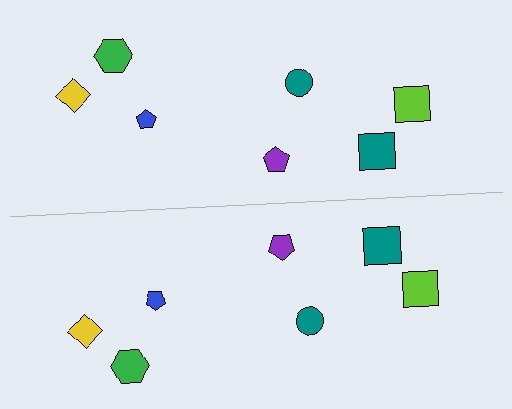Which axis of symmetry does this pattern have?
The pattern has a horizontal axis of symmetry running through the center of the image.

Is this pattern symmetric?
Yes, this pattern has bilateral (reflection) symmetry.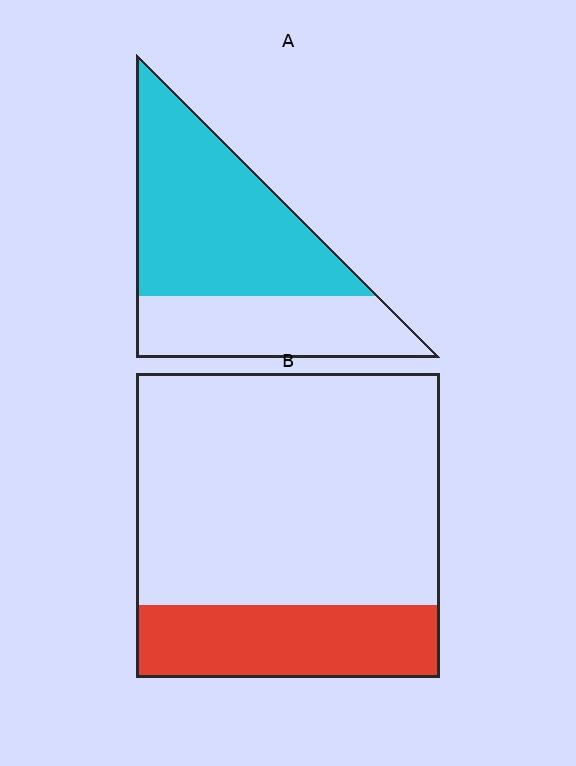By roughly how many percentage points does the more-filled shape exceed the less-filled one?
By roughly 40 percentage points (A over B).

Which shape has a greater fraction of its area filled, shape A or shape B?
Shape A.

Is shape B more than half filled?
No.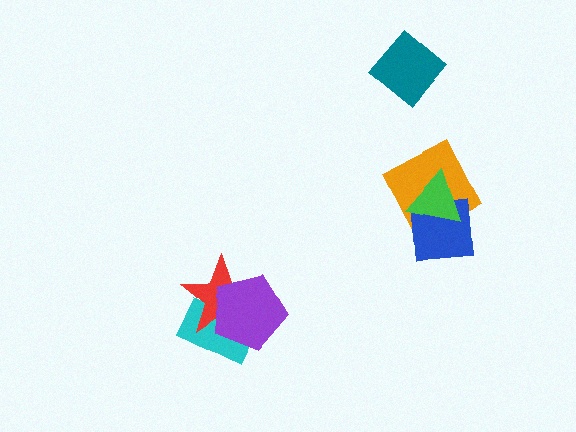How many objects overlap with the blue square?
2 objects overlap with the blue square.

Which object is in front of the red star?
The purple pentagon is in front of the red star.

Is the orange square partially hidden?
Yes, it is partially covered by another shape.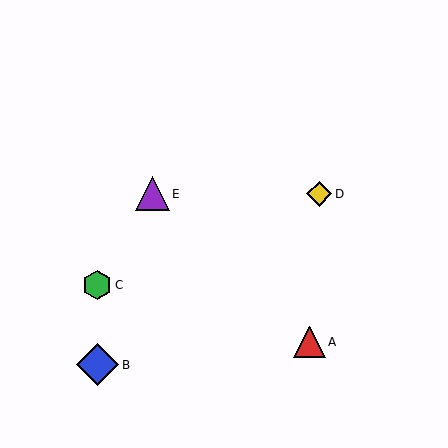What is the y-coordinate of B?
Object B is at y≈365.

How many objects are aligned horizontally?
2 objects (D, E) are aligned horizontally.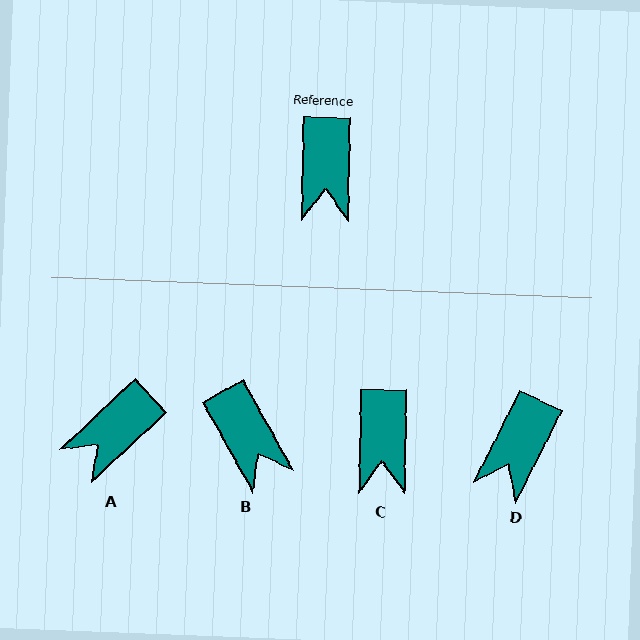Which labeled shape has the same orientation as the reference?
C.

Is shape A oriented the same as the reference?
No, it is off by about 46 degrees.